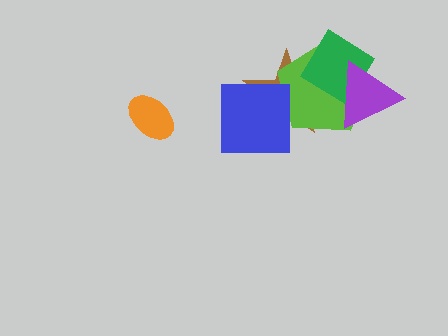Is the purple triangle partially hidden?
No, no other shape covers it.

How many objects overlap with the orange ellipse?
0 objects overlap with the orange ellipse.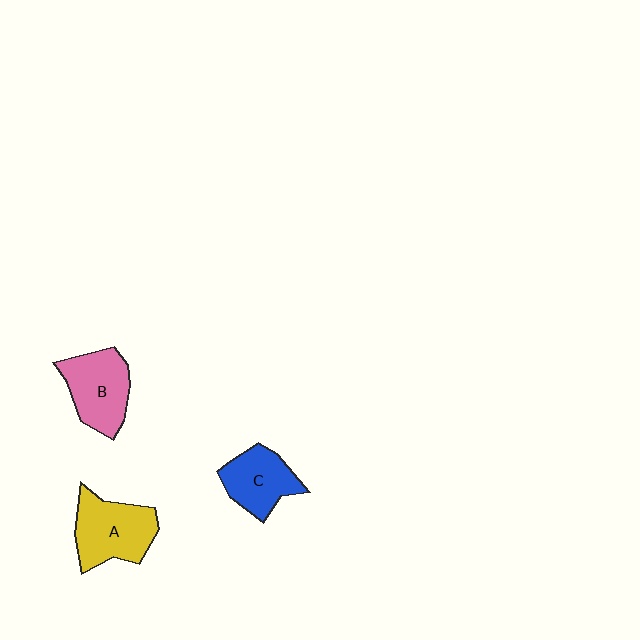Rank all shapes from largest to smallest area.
From largest to smallest: A (yellow), B (pink), C (blue).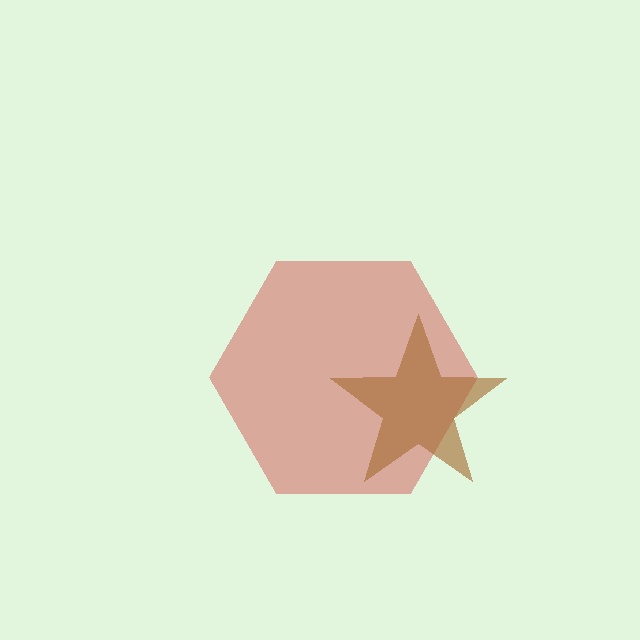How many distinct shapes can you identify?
There are 2 distinct shapes: a red hexagon, a brown star.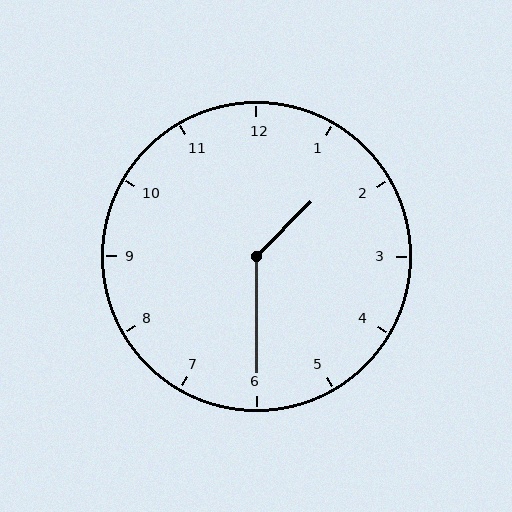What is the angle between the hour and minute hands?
Approximately 135 degrees.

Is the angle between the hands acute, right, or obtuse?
It is obtuse.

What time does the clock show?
1:30.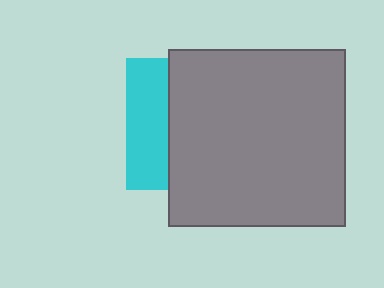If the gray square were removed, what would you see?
You would see the complete cyan square.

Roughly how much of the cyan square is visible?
A small part of it is visible (roughly 31%).